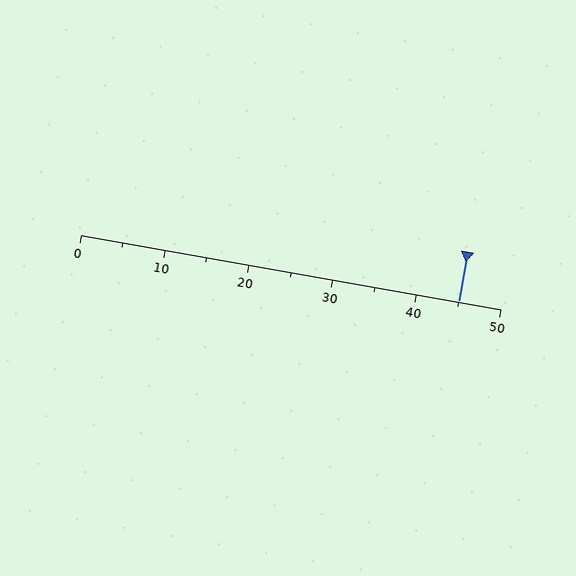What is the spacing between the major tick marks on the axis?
The major ticks are spaced 10 apart.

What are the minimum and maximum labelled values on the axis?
The axis runs from 0 to 50.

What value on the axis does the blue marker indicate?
The marker indicates approximately 45.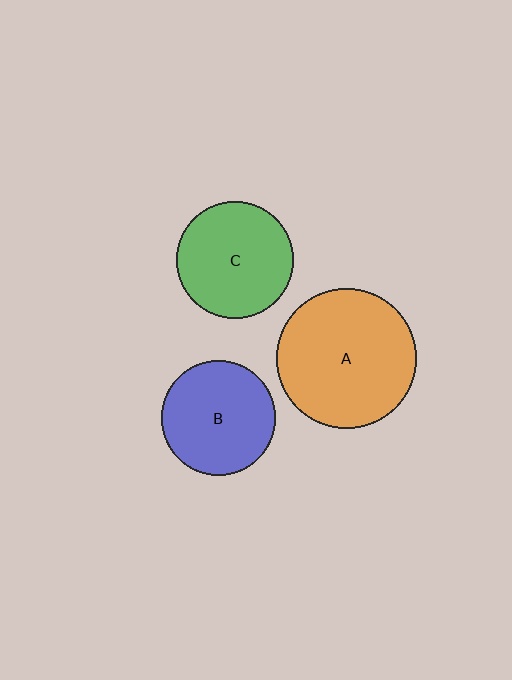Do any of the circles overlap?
No, none of the circles overlap.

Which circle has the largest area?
Circle A (orange).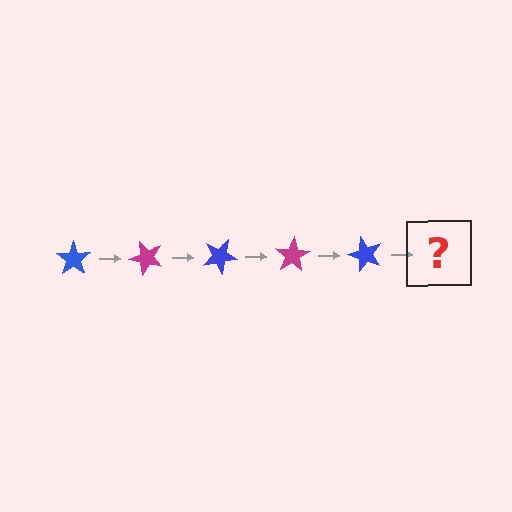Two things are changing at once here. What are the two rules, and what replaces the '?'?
The two rules are that it rotates 50 degrees each step and the color cycles through blue and magenta. The '?' should be a magenta star, rotated 250 degrees from the start.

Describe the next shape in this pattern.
It should be a magenta star, rotated 250 degrees from the start.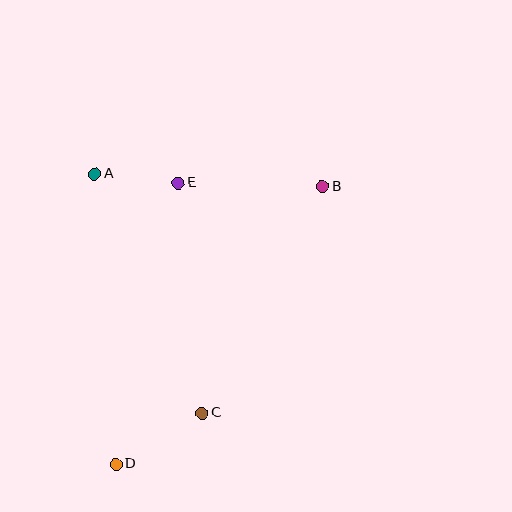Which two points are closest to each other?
Points A and E are closest to each other.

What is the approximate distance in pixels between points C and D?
The distance between C and D is approximately 100 pixels.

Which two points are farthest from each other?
Points B and D are farthest from each other.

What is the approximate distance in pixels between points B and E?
The distance between B and E is approximately 144 pixels.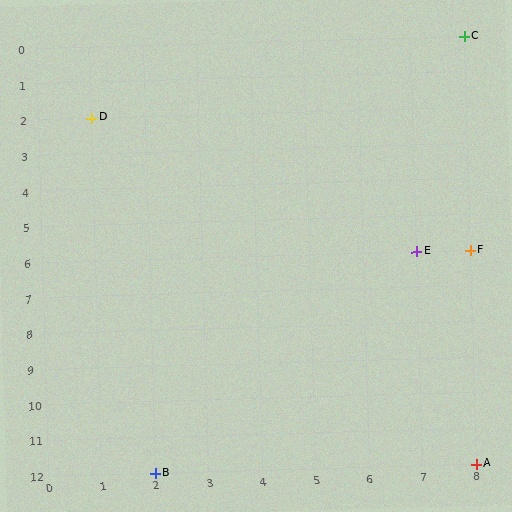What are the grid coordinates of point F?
Point F is at grid coordinates (8, 6).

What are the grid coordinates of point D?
Point D is at grid coordinates (1, 2).